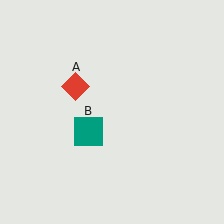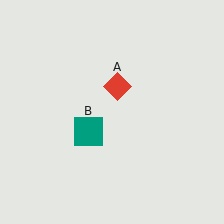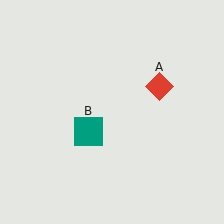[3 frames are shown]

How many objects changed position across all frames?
1 object changed position: red diamond (object A).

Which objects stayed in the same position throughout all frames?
Teal square (object B) remained stationary.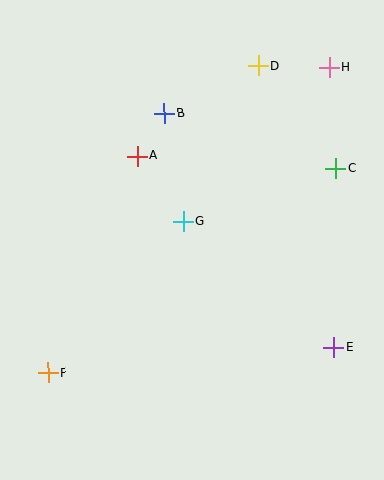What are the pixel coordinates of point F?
Point F is at (48, 372).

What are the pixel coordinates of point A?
Point A is at (137, 156).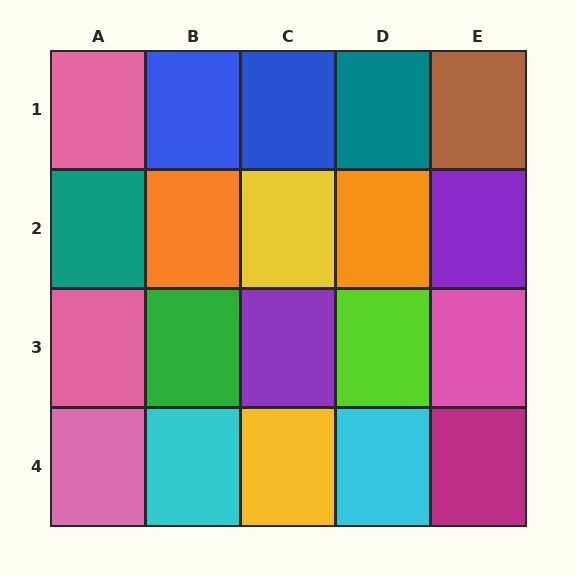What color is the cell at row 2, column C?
Yellow.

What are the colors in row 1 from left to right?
Pink, blue, blue, teal, brown.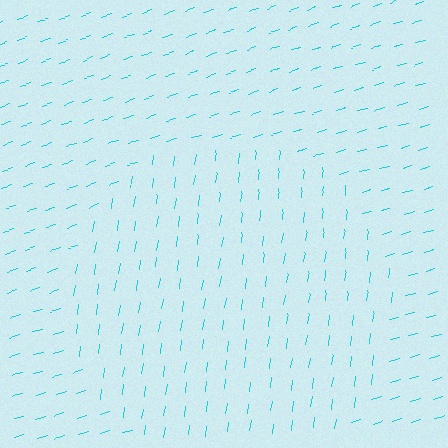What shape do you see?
I see a circle.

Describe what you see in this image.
The image is filled with small cyan line segments. A circle region in the image has lines oriented differently from the surrounding lines, creating a visible texture boundary.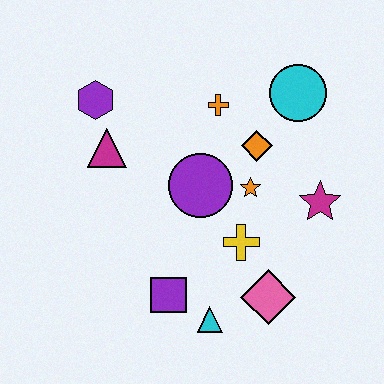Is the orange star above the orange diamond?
No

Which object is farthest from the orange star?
The purple hexagon is farthest from the orange star.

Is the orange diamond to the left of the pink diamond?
Yes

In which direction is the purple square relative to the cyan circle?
The purple square is below the cyan circle.